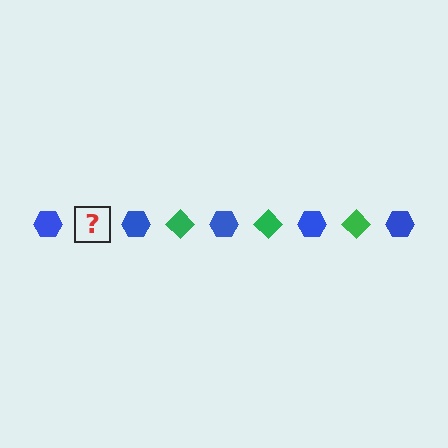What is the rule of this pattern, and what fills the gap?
The rule is that the pattern alternates between blue hexagon and green diamond. The gap should be filled with a green diamond.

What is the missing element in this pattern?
The missing element is a green diamond.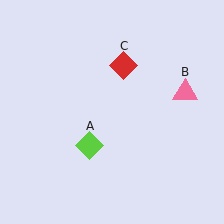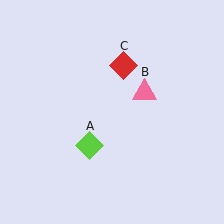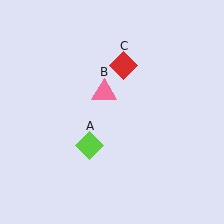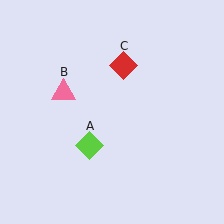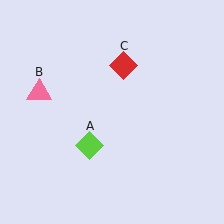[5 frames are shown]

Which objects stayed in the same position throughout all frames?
Lime diamond (object A) and red diamond (object C) remained stationary.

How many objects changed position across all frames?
1 object changed position: pink triangle (object B).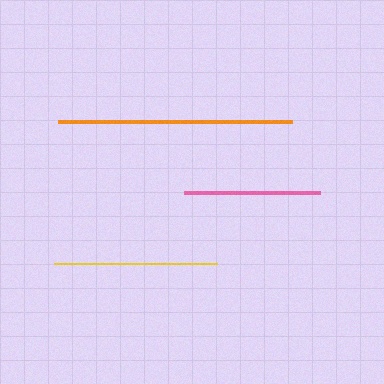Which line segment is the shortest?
The pink line is the shortest at approximately 136 pixels.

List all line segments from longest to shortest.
From longest to shortest: orange, yellow, pink.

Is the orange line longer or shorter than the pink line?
The orange line is longer than the pink line.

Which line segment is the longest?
The orange line is the longest at approximately 234 pixels.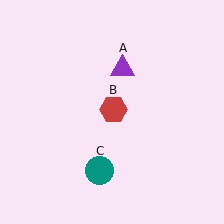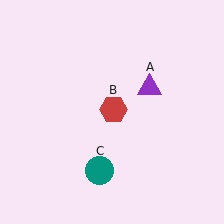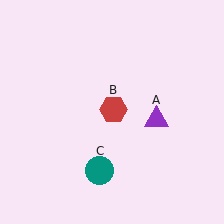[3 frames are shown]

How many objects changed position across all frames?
1 object changed position: purple triangle (object A).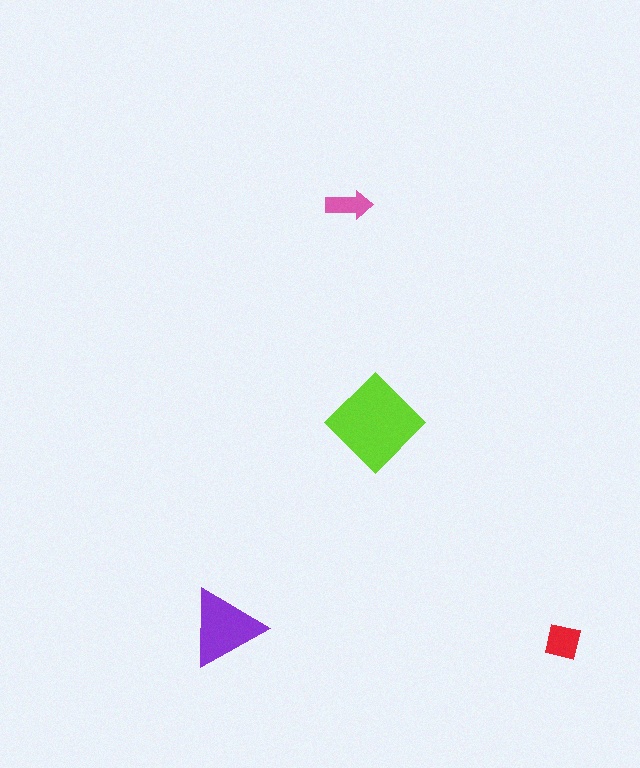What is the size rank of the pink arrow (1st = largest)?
4th.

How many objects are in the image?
There are 4 objects in the image.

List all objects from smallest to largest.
The pink arrow, the red square, the purple triangle, the lime diamond.